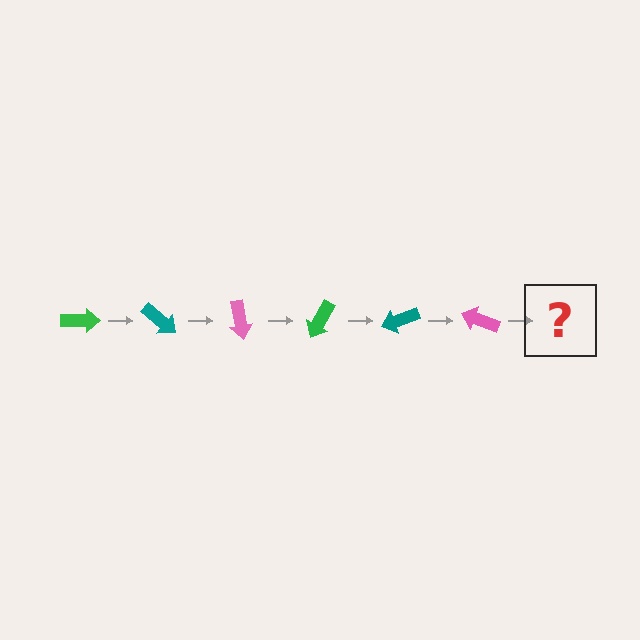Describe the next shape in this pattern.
It should be a green arrow, rotated 240 degrees from the start.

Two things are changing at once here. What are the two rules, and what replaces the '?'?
The two rules are that it rotates 40 degrees each step and the color cycles through green, teal, and pink. The '?' should be a green arrow, rotated 240 degrees from the start.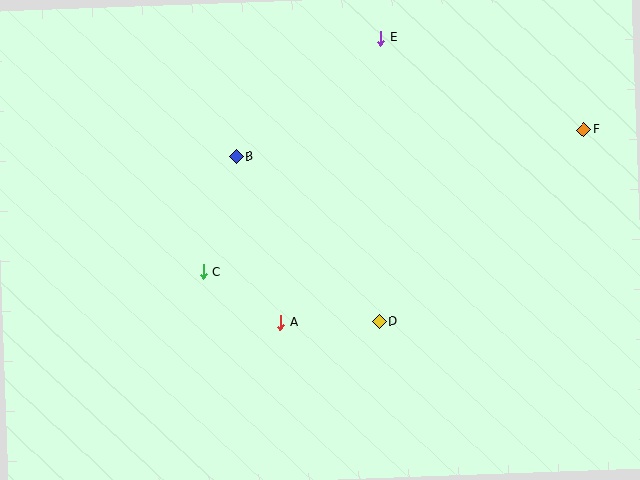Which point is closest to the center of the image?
Point A at (280, 323) is closest to the center.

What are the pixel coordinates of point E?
Point E is at (381, 38).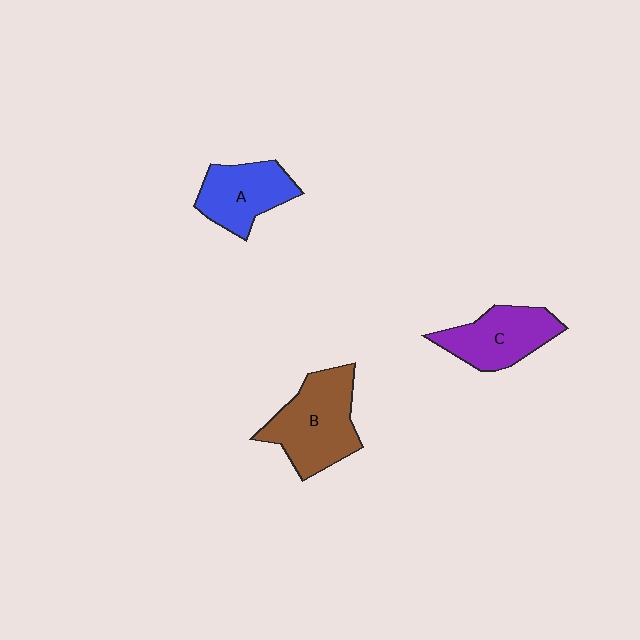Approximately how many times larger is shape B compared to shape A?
Approximately 1.4 times.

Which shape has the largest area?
Shape B (brown).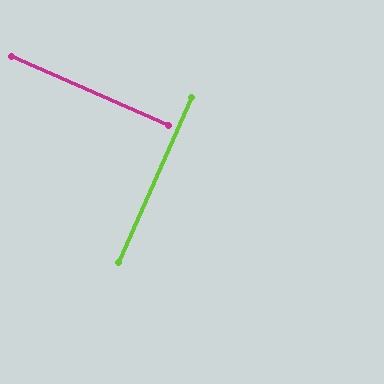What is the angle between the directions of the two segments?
Approximately 90 degrees.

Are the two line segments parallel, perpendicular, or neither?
Perpendicular — they meet at approximately 90°.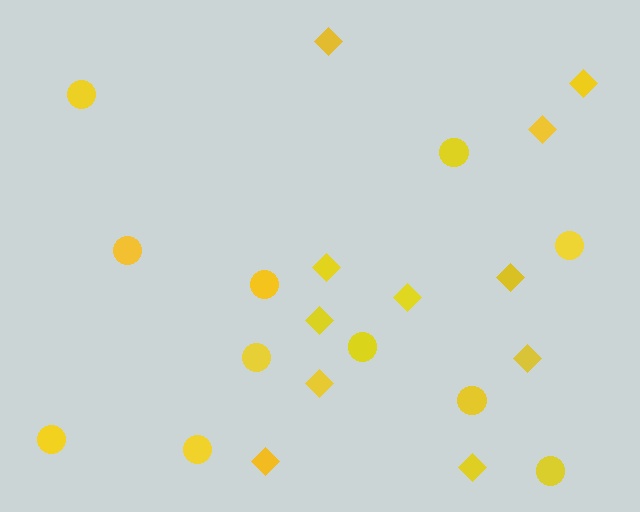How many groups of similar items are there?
There are 2 groups: one group of diamonds (11) and one group of circles (11).